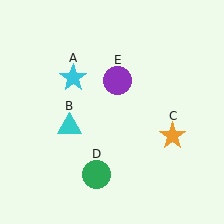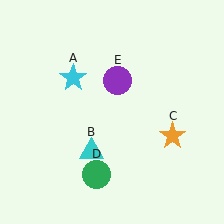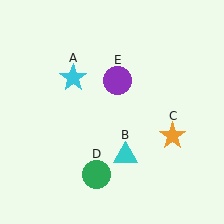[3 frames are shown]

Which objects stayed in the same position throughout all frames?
Cyan star (object A) and orange star (object C) and green circle (object D) and purple circle (object E) remained stationary.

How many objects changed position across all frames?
1 object changed position: cyan triangle (object B).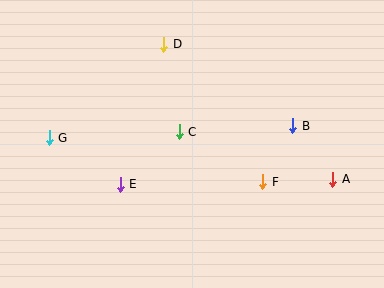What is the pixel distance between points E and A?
The distance between E and A is 212 pixels.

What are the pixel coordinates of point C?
Point C is at (179, 132).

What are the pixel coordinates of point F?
Point F is at (263, 182).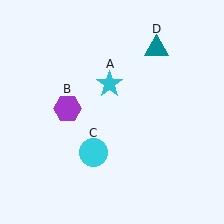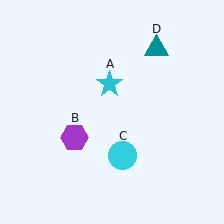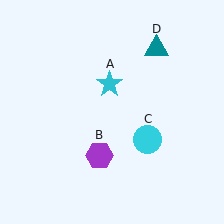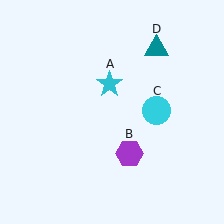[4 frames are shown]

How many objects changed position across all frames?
2 objects changed position: purple hexagon (object B), cyan circle (object C).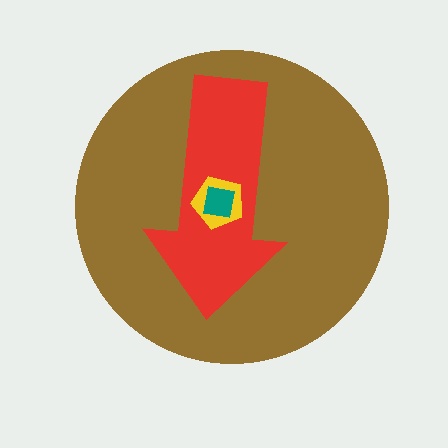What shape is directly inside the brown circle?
The red arrow.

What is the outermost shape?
The brown circle.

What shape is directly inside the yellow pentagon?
The teal square.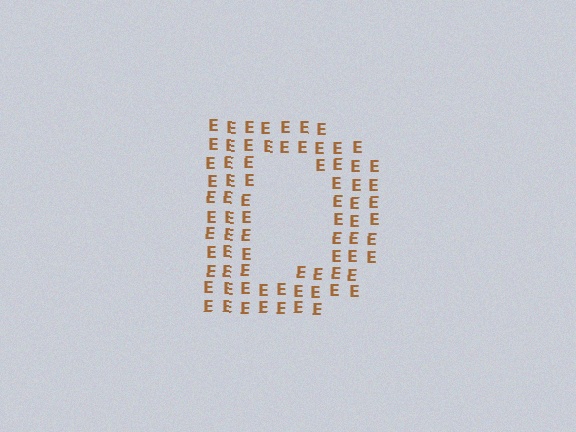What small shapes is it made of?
It is made of small letter E's.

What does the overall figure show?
The overall figure shows the letter D.